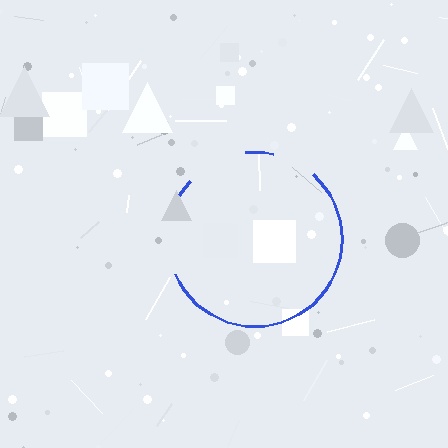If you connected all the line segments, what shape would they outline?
They would outline a circle.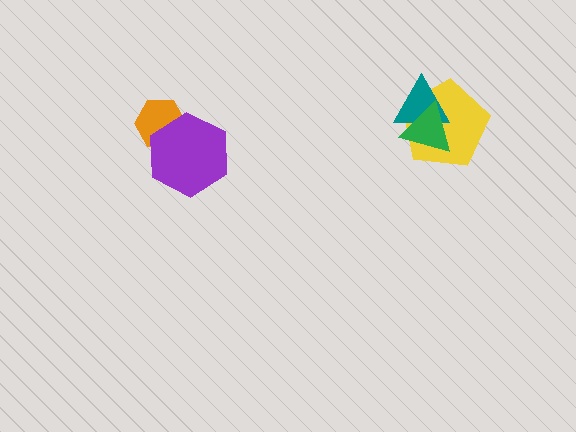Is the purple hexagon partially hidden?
No, no other shape covers it.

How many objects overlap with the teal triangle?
2 objects overlap with the teal triangle.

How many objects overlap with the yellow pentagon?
2 objects overlap with the yellow pentagon.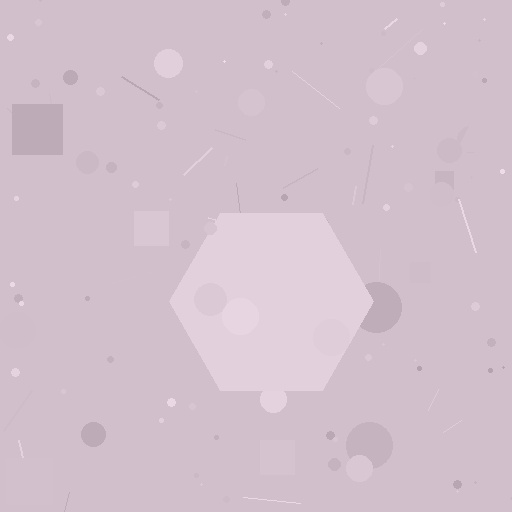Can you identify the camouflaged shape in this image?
The camouflaged shape is a hexagon.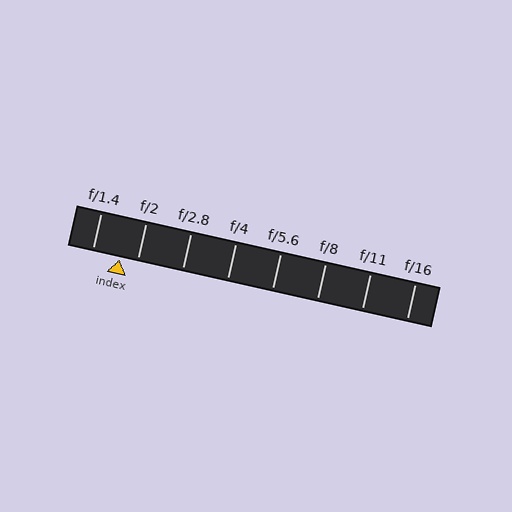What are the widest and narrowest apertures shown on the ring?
The widest aperture shown is f/1.4 and the narrowest is f/16.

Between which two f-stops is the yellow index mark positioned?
The index mark is between f/1.4 and f/2.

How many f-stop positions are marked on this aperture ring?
There are 8 f-stop positions marked.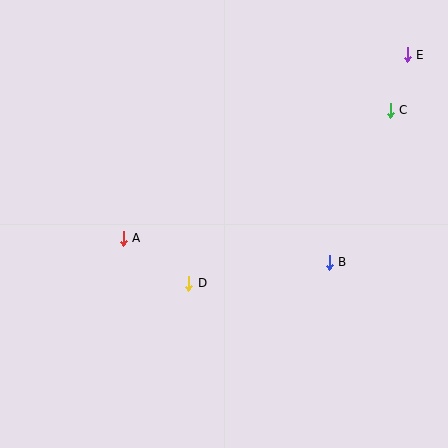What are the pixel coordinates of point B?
Point B is at (329, 262).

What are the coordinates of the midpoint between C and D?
The midpoint between C and D is at (289, 197).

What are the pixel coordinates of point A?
Point A is at (123, 238).